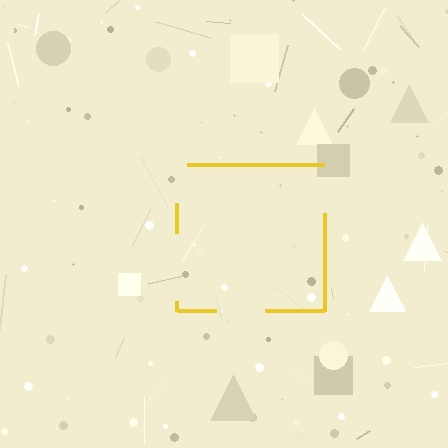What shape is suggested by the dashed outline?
The dashed outline suggests a square.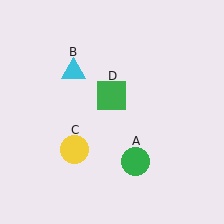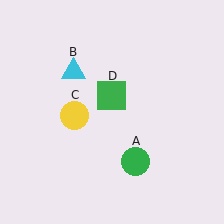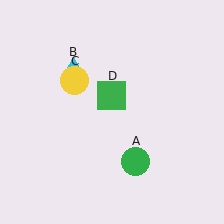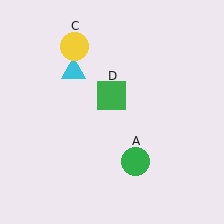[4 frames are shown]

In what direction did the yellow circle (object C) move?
The yellow circle (object C) moved up.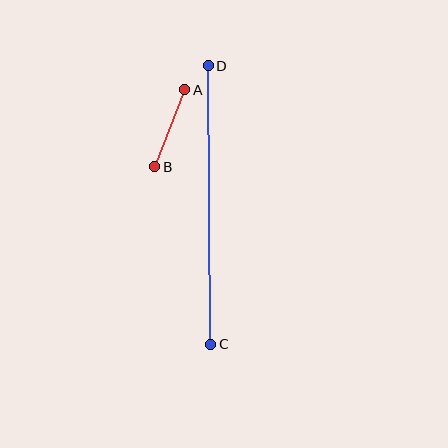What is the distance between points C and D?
The distance is approximately 279 pixels.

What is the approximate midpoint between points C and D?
The midpoint is at approximately (209, 205) pixels.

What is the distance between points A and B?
The distance is approximately 82 pixels.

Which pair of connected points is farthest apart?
Points C and D are farthest apart.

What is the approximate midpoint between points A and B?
The midpoint is at approximately (170, 128) pixels.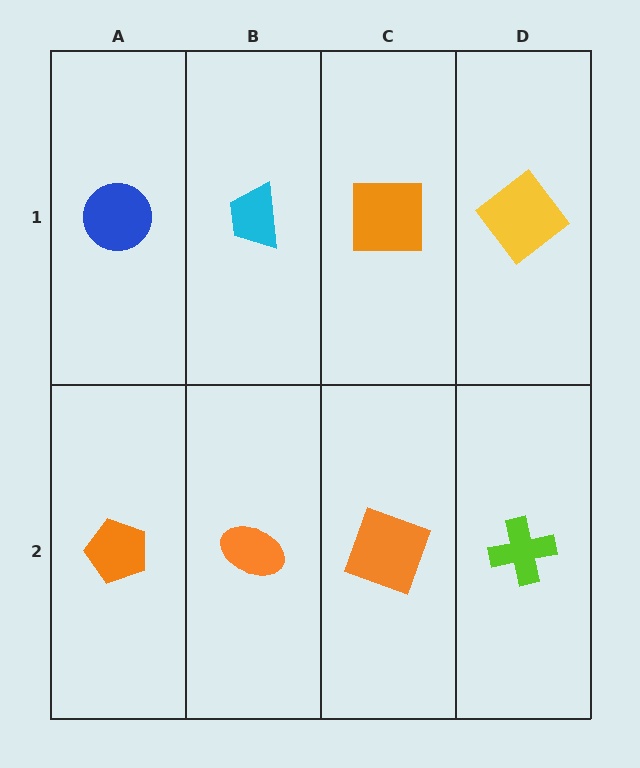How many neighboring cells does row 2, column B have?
3.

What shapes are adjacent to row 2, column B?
A cyan trapezoid (row 1, column B), an orange pentagon (row 2, column A), an orange square (row 2, column C).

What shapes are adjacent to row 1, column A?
An orange pentagon (row 2, column A), a cyan trapezoid (row 1, column B).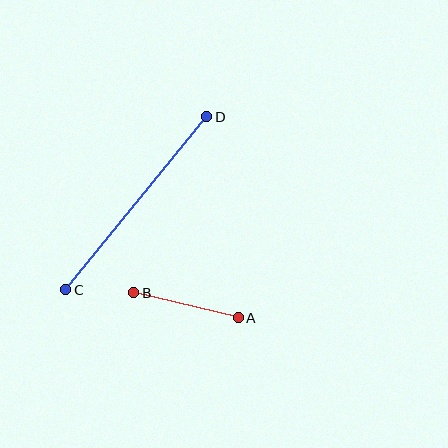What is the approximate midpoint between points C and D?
The midpoint is at approximately (136, 203) pixels.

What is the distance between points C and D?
The distance is approximately 223 pixels.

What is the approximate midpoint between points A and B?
The midpoint is at approximately (186, 305) pixels.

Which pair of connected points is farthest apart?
Points C and D are farthest apart.